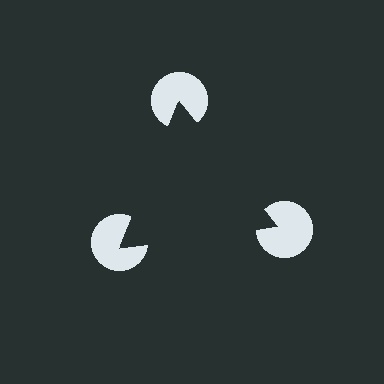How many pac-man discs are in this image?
There are 3 — one at each vertex of the illusory triangle.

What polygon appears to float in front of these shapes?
An illusory triangle — its edges are inferred from the aligned wedge cuts in the pac-man discs, not physically drawn.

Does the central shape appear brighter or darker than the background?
It typically appears slightly darker than the background, even though no actual brightness change is drawn.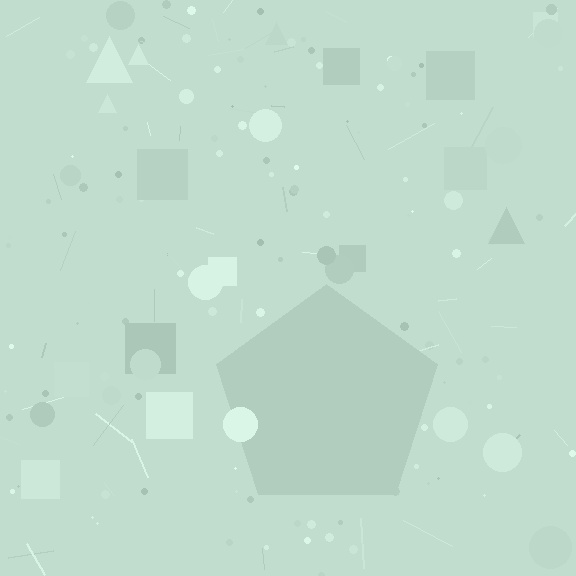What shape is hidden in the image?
A pentagon is hidden in the image.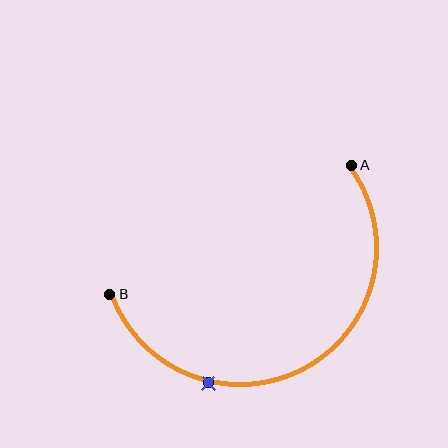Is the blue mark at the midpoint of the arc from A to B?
No. The blue mark lies on the arc but is closer to endpoint B. The arc midpoint would be at the point on the curve equidistant along the arc from both A and B.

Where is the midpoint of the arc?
The arc midpoint is the point on the curve farthest from the straight line joining A and B. It sits below that line.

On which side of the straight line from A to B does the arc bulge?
The arc bulges below the straight line connecting A and B.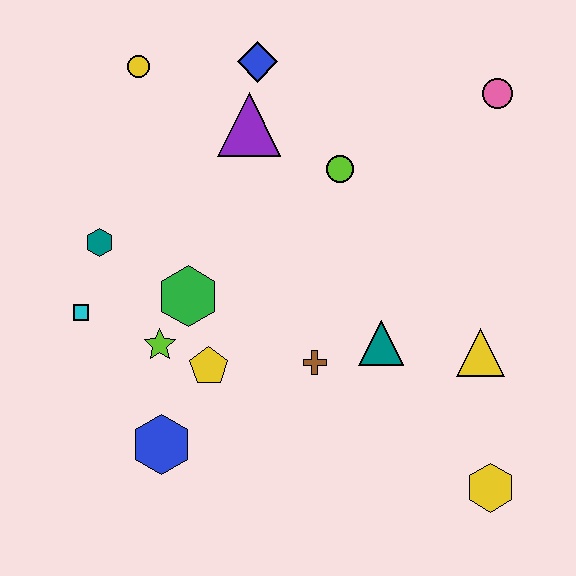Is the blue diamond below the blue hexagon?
No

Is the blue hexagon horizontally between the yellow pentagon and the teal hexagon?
Yes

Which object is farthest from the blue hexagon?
The pink circle is farthest from the blue hexagon.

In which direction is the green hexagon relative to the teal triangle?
The green hexagon is to the left of the teal triangle.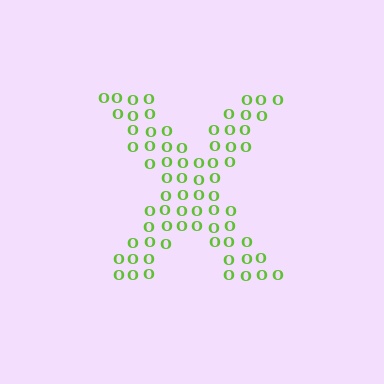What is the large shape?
The large shape is the letter X.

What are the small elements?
The small elements are letter O's.